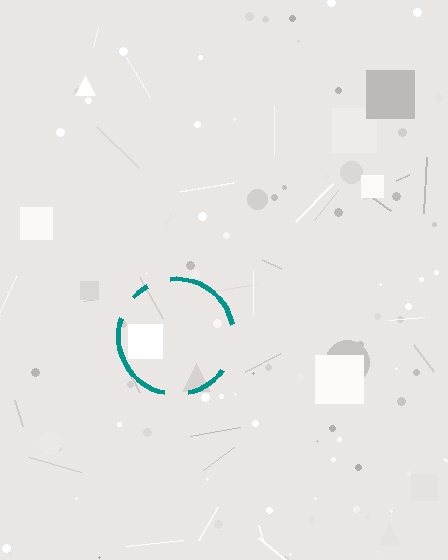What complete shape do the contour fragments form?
The contour fragments form a circle.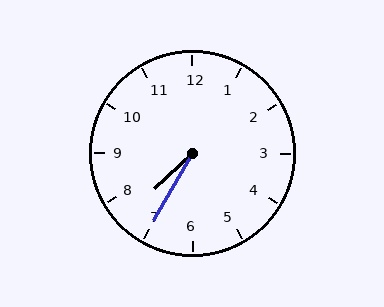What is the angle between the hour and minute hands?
Approximately 18 degrees.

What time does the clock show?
7:35.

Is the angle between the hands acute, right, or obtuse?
It is acute.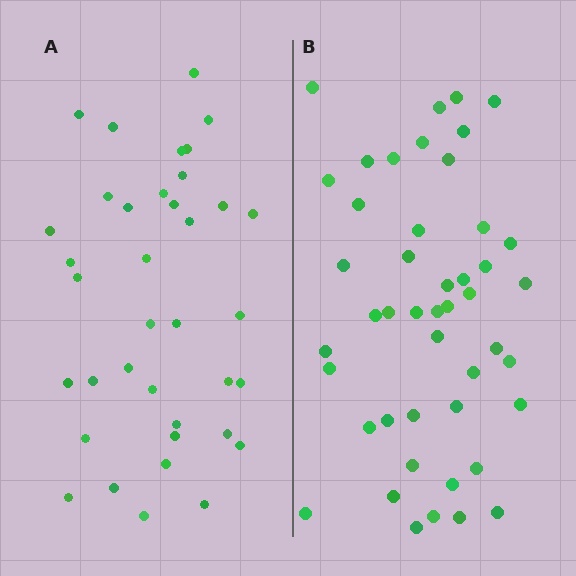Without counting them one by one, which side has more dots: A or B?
Region B (the right region) has more dots.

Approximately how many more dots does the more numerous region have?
Region B has roughly 8 or so more dots than region A.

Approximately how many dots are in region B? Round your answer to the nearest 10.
About 50 dots. (The exact count is 46, which rounds to 50.)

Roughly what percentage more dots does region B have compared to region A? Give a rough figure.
About 25% more.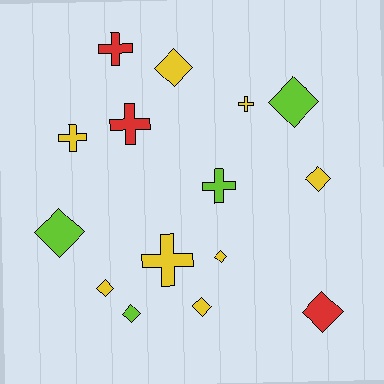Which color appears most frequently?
Yellow, with 8 objects.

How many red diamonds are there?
There is 1 red diamond.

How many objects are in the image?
There are 15 objects.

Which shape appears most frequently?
Diamond, with 9 objects.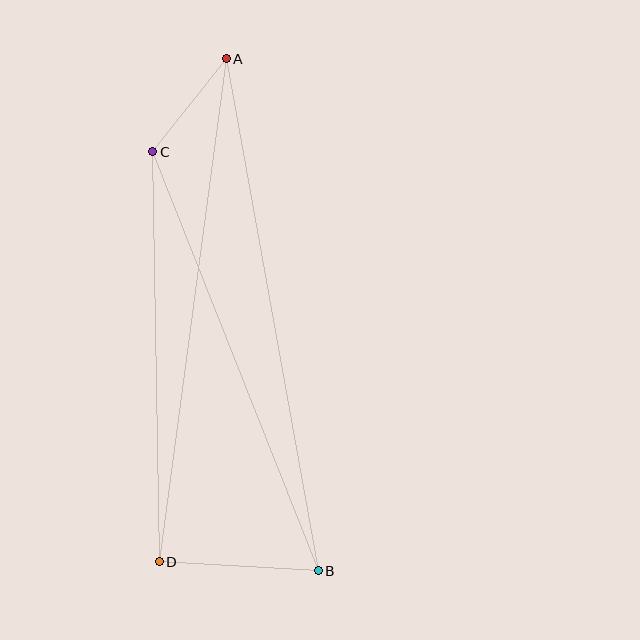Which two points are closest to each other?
Points A and C are closest to each other.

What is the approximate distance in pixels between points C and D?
The distance between C and D is approximately 410 pixels.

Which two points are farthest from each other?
Points A and B are farthest from each other.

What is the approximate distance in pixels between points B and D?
The distance between B and D is approximately 159 pixels.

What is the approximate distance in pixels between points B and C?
The distance between B and C is approximately 450 pixels.